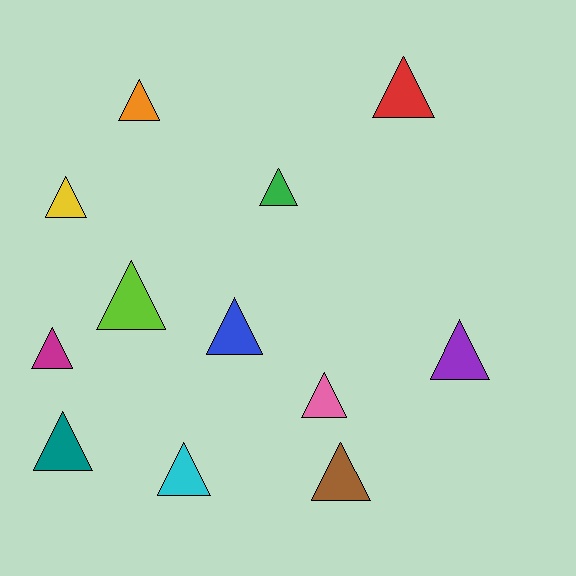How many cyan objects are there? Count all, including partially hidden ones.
There is 1 cyan object.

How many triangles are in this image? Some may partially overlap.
There are 12 triangles.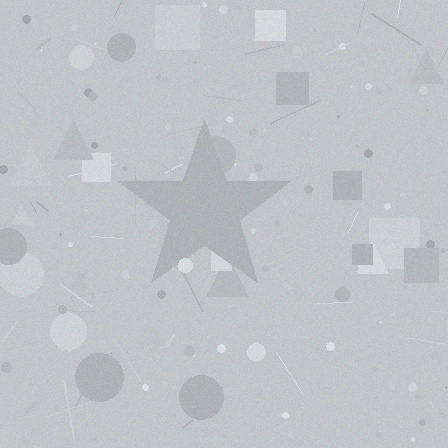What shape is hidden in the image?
A star is hidden in the image.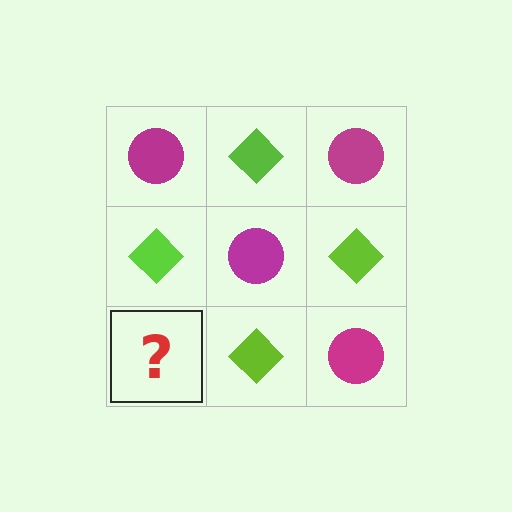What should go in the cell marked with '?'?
The missing cell should contain a magenta circle.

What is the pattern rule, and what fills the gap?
The rule is that it alternates magenta circle and lime diamond in a checkerboard pattern. The gap should be filled with a magenta circle.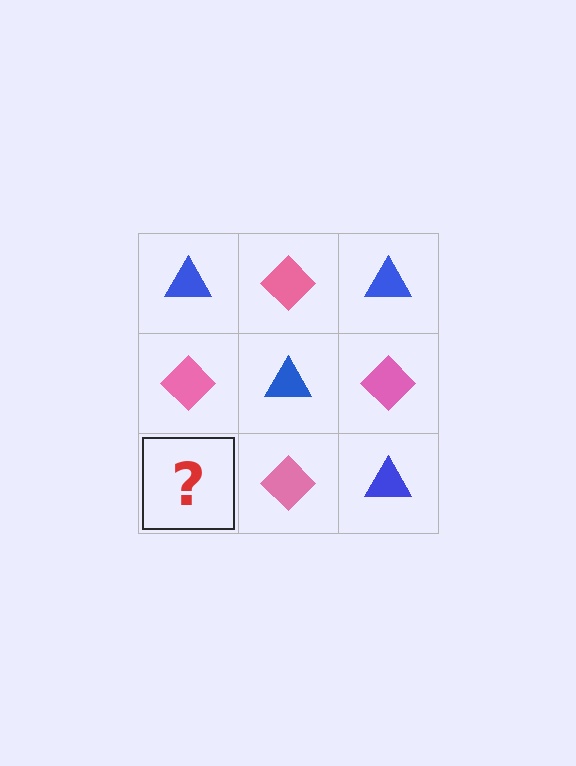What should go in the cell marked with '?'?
The missing cell should contain a blue triangle.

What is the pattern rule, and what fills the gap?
The rule is that it alternates blue triangle and pink diamond in a checkerboard pattern. The gap should be filled with a blue triangle.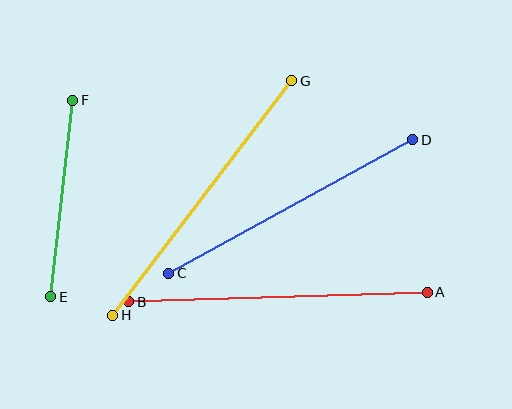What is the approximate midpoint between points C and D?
The midpoint is at approximately (291, 207) pixels.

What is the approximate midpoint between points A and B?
The midpoint is at approximately (278, 297) pixels.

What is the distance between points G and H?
The distance is approximately 295 pixels.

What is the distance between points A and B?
The distance is approximately 298 pixels.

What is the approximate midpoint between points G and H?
The midpoint is at approximately (202, 198) pixels.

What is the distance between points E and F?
The distance is approximately 198 pixels.